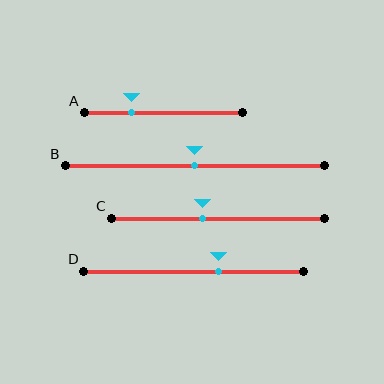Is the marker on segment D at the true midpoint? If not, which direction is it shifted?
No, the marker on segment D is shifted to the right by about 11% of the segment length.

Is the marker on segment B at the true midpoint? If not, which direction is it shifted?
Yes, the marker on segment B is at the true midpoint.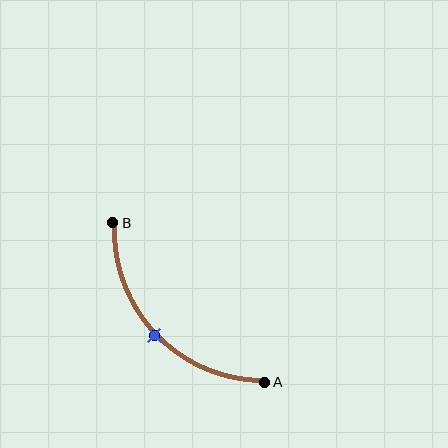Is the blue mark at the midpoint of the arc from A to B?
Yes. The blue mark lies on the arc at equal arc-length from both A and B — it is the arc midpoint.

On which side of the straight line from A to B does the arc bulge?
The arc bulges below and to the left of the straight line connecting A and B.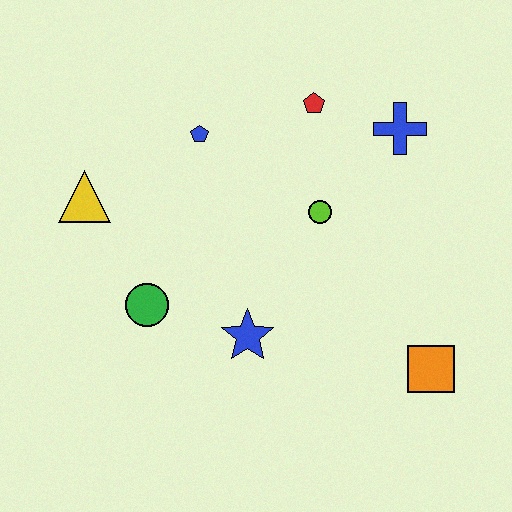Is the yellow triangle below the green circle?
No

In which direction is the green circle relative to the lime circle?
The green circle is to the left of the lime circle.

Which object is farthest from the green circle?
The blue cross is farthest from the green circle.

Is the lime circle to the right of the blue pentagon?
Yes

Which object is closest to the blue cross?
The red pentagon is closest to the blue cross.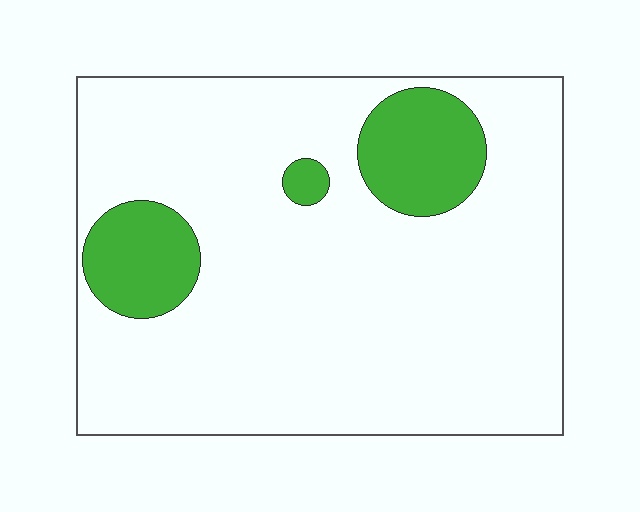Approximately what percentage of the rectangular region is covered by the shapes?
Approximately 15%.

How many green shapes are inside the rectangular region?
3.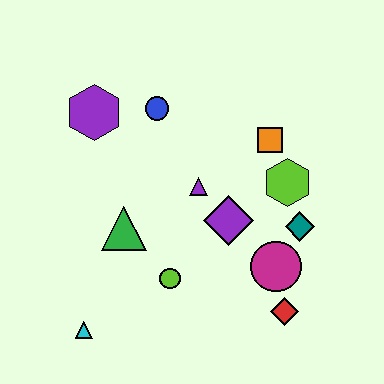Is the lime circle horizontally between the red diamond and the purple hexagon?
Yes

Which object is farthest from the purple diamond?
The cyan triangle is farthest from the purple diamond.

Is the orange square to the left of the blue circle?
No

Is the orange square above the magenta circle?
Yes